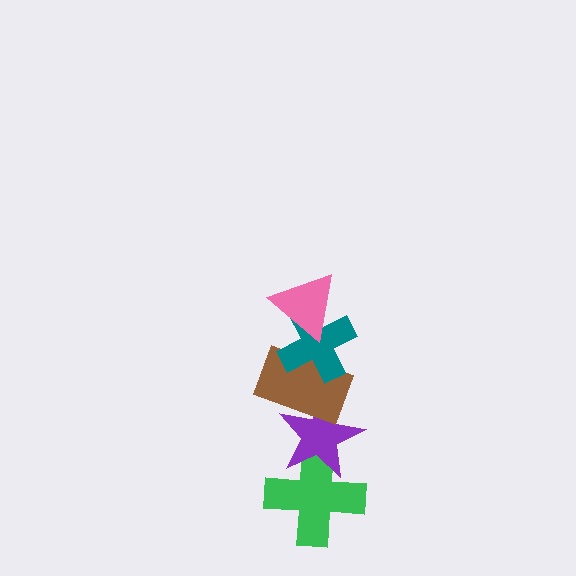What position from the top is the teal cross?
The teal cross is 2nd from the top.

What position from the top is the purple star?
The purple star is 4th from the top.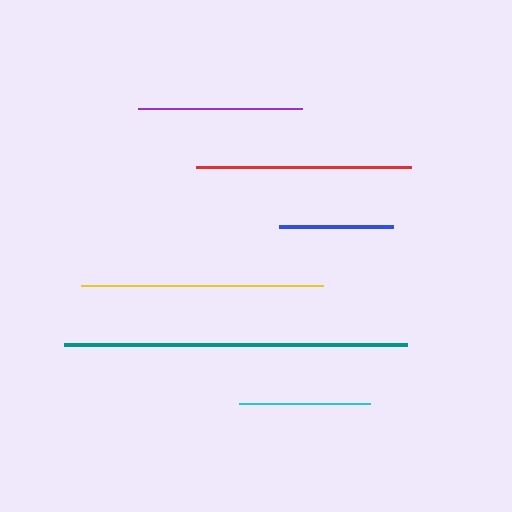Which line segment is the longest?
The teal line is the longest at approximately 343 pixels.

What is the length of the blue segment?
The blue segment is approximately 114 pixels long.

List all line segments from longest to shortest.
From longest to shortest: teal, yellow, red, purple, cyan, blue.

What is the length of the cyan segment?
The cyan segment is approximately 131 pixels long.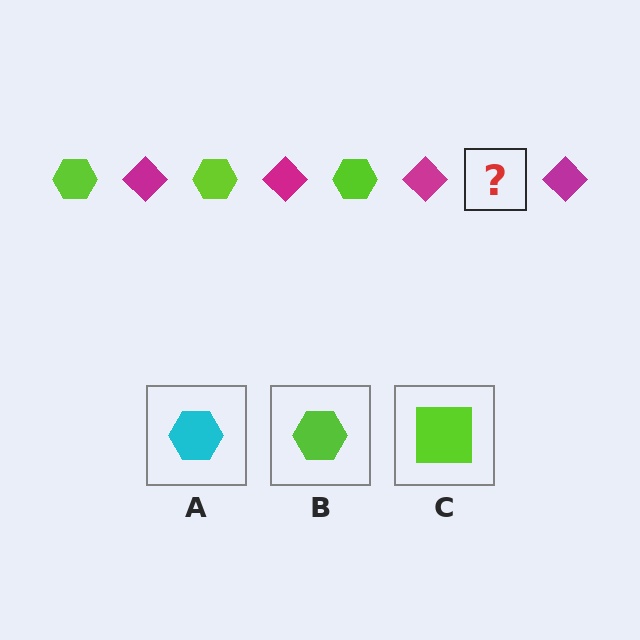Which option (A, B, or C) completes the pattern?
B.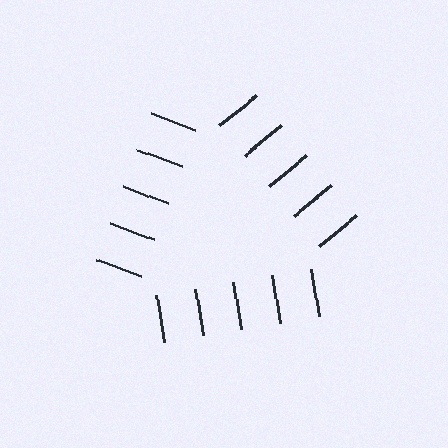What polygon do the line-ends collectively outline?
An illusory triangle — the line segments terminate on its edges but no continuous stroke is drawn.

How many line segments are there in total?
15 — 5 along each of the 3 edges.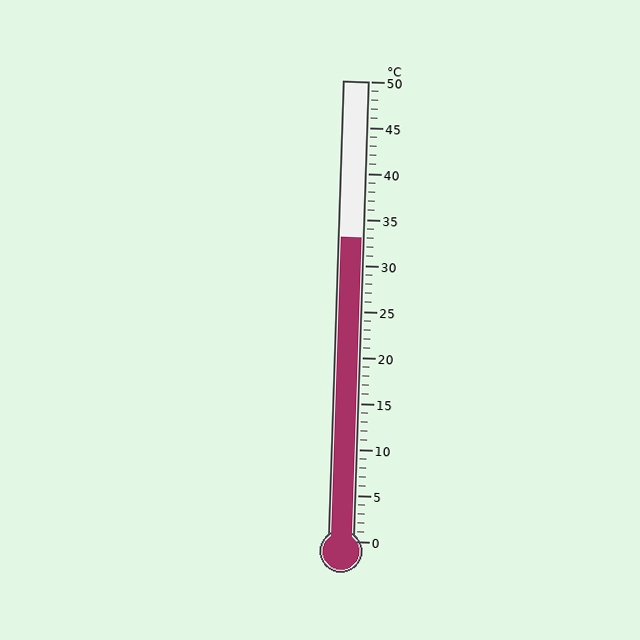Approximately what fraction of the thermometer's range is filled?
The thermometer is filled to approximately 65% of its range.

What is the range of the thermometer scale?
The thermometer scale ranges from 0°C to 50°C.